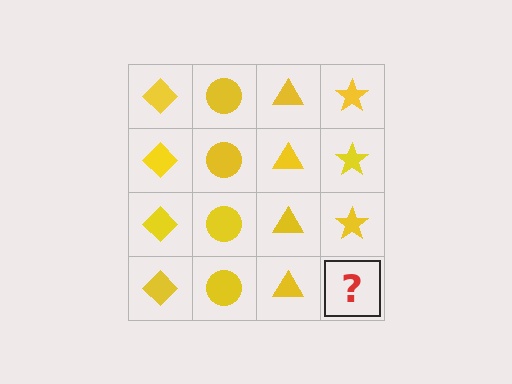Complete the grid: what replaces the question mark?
The question mark should be replaced with a yellow star.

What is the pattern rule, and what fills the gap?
The rule is that each column has a consistent shape. The gap should be filled with a yellow star.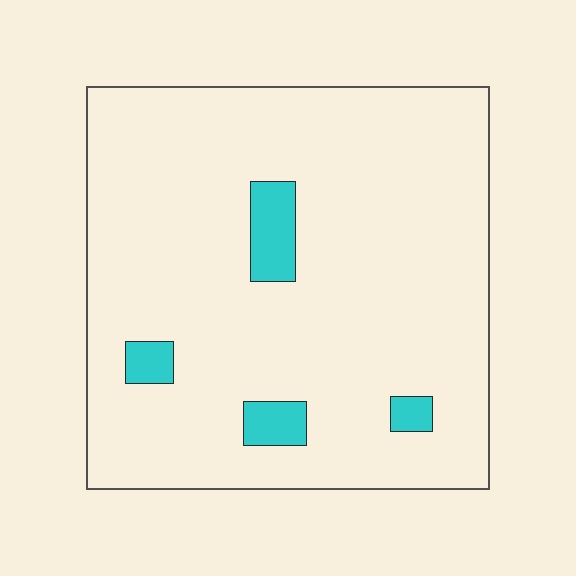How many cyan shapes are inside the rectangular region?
4.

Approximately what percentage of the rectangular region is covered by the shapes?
Approximately 5%.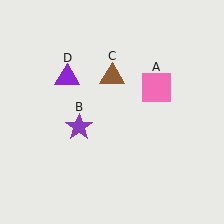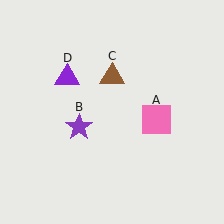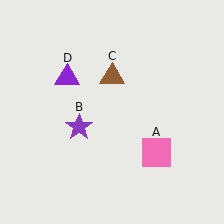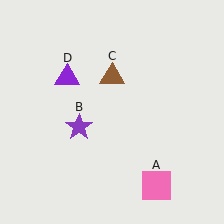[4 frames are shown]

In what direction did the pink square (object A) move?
The pink square (object A) moved down.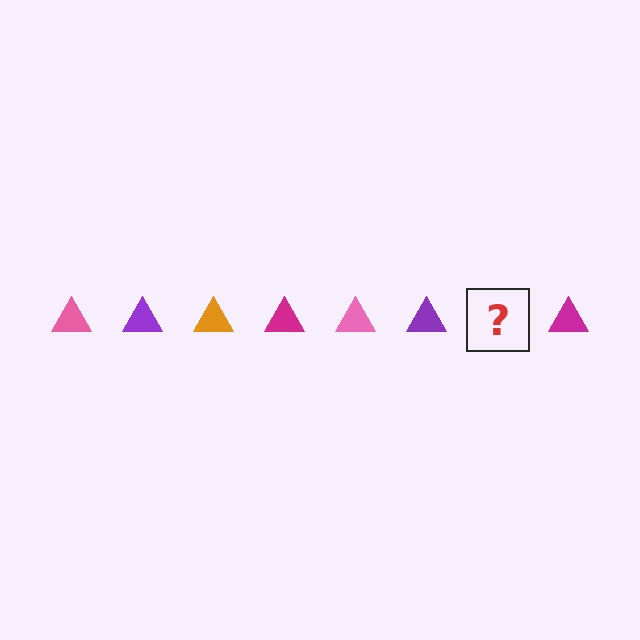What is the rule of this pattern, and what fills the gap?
The rule is that the pattern cycles through pink, purple, orange, magenta triangles. The gap should be filled with an orange triangle.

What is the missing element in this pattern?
The missing element is an orange triangle.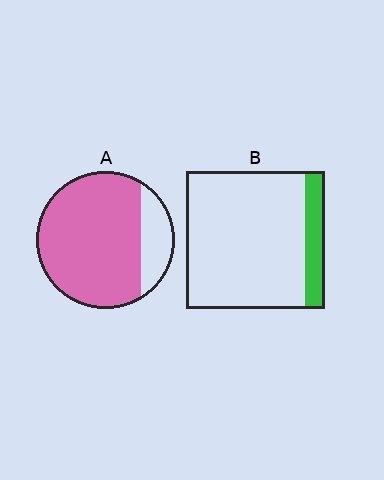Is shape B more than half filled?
No.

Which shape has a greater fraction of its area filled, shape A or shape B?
Shape A.